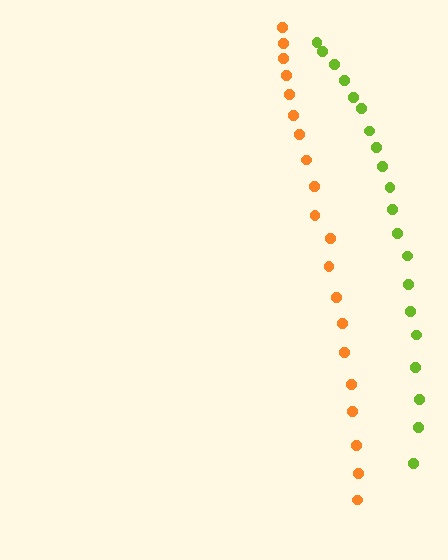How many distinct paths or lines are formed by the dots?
There are 2 distinct paths.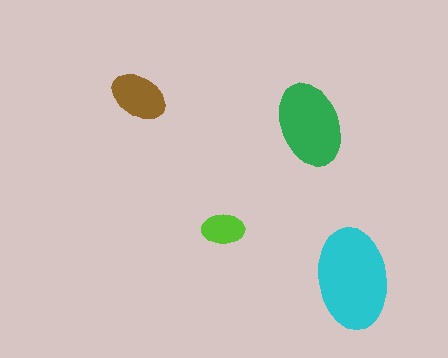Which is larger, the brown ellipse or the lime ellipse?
The brown one.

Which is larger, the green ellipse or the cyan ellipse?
The cyan one.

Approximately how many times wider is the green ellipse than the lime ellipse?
About 2 times wider.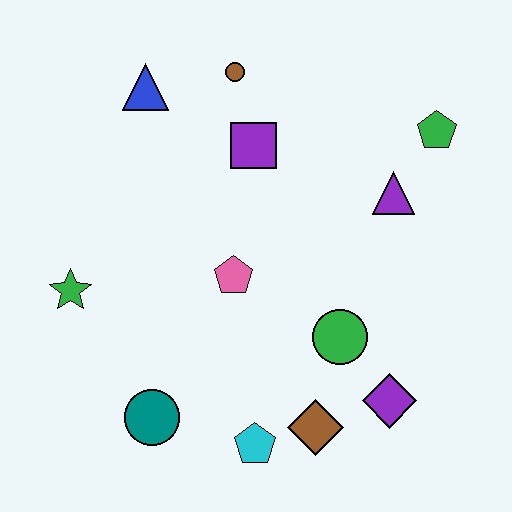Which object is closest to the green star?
The teal circle is closest to the green star.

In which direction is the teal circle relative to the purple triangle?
The teal circle is to the left of the purple triangle.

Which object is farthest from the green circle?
The blue triangle is farthest from the green circle.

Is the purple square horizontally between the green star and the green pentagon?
Yes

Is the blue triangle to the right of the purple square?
No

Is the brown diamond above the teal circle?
No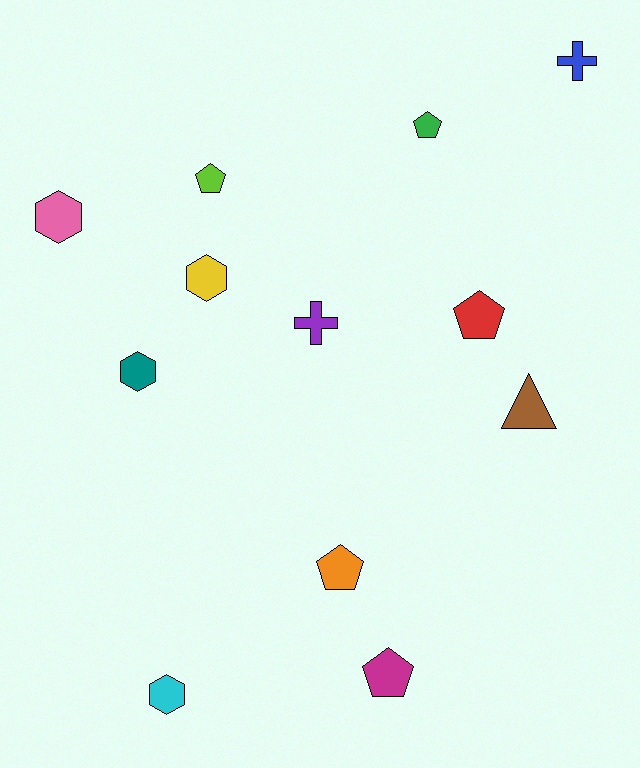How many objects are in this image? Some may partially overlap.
There are 12 objects.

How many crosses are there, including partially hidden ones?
There are 2 crosses.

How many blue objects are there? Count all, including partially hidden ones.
There is 1 blue object.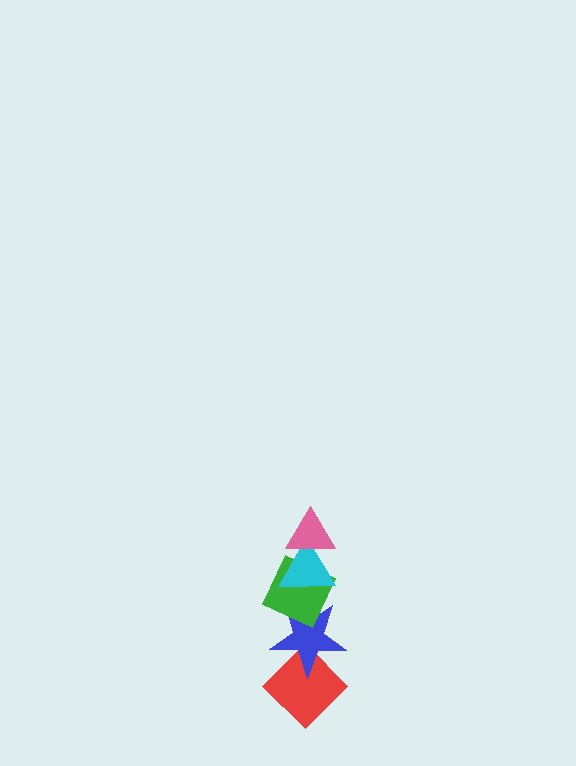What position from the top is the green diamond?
The green diamond is 3rd from the top.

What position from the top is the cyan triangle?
The cyan triangle is 2nd from the top.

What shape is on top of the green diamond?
The cyan triangle is on top of the green diamond.